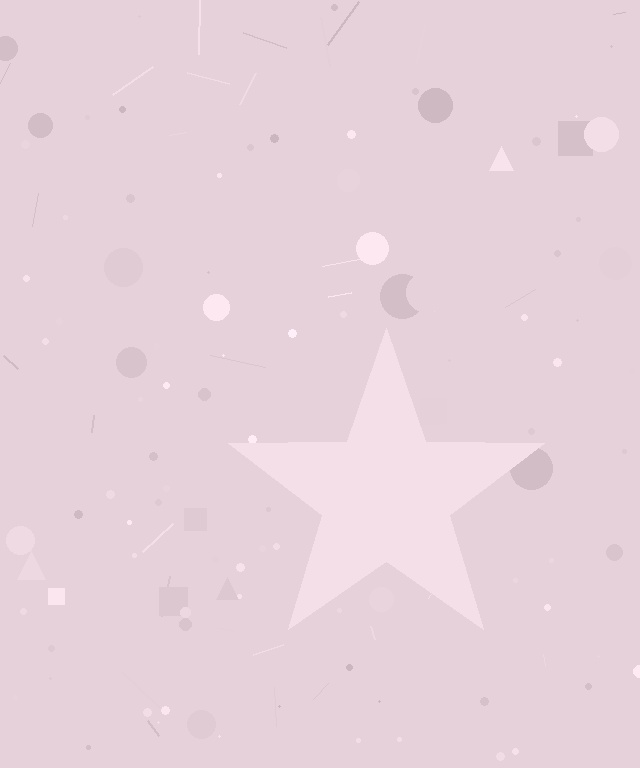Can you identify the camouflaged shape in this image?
The camouflaged shape is a star.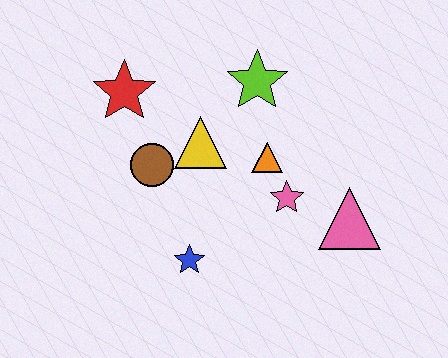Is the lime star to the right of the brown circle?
Yes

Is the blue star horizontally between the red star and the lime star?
Yes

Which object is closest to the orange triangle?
The pink star is closest to the orange triangle.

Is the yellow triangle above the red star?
No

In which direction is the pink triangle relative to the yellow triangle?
The pink triangle is to the right of the yellow triangle.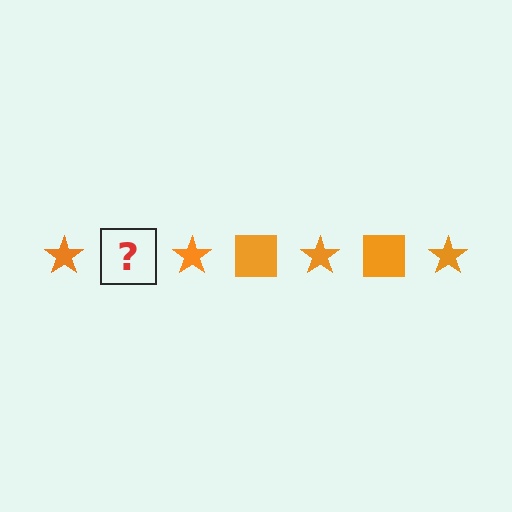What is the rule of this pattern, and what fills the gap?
The rule is that the pattern cycles through star, square shapes in orange. The gap should be filled with an orange square.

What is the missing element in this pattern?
The missing element is an orange square.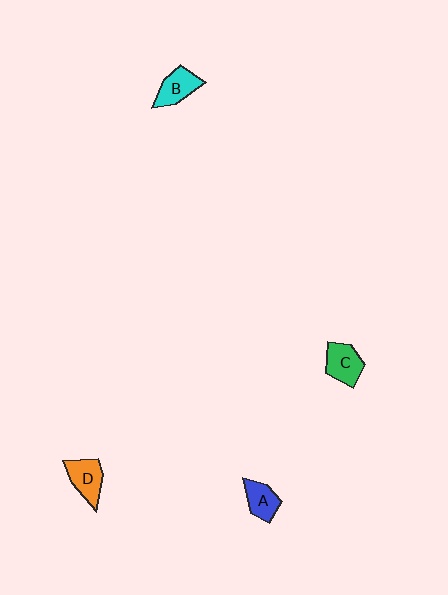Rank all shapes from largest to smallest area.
From largest to smallest: D (orange), C (green), B (cyan), A (blue).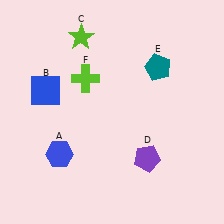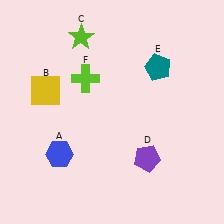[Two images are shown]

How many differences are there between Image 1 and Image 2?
There is 1 difference between the two images.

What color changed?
The square (B) changed from blue in Image 1 to yellow in Image 2.